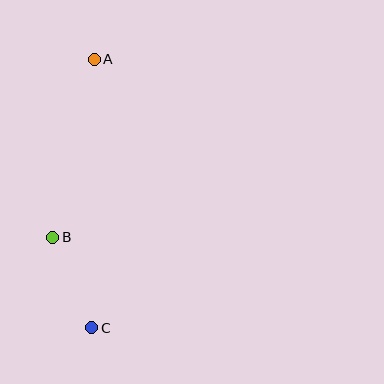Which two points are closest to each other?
Points B and C are closest to each other.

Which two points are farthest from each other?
Points A and C are farthest from each other.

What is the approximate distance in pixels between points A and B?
The distance between A and B is approximately 182 pixels.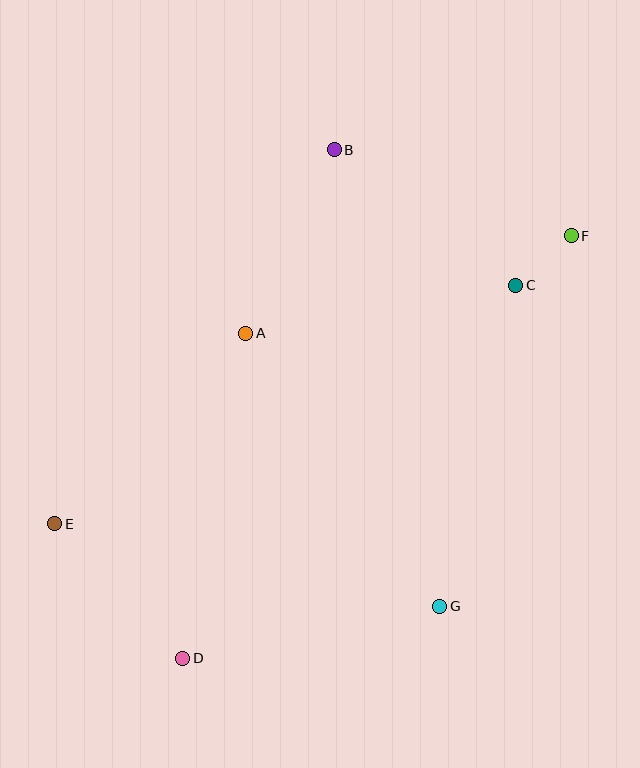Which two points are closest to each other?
Points C and F are closest to each other.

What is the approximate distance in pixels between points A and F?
The distance between A and F is approximately 340 pixels.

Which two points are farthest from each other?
Points E and F are farthest from each other.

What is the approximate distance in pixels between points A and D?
The distance between A and D is approximately 331 pixels.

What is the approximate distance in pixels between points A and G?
The distance between A and G is approximately 335 pixels.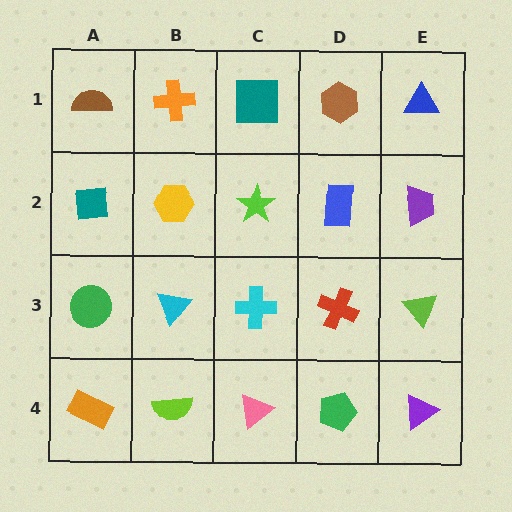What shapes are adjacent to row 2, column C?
A teal square (row 1, column C), a cyan cross (row 3, column C), a yellow hexagon (row 2, column B), a blue rectangle (row 2, column D).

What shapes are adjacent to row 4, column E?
A lime triangle (row 3, column E), a green pentagon (row 4, column D).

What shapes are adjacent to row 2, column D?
A brown hexagon (row 1, column D), a red cross (row 3, column D), a lime star (row 2, column C), a purple trapezoid (row 2, column E).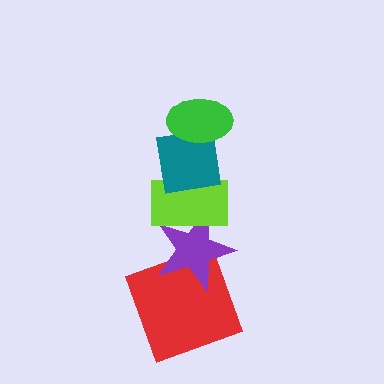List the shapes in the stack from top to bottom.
From top to bottom: the green ellipse, the teal square, the lime rectangle, the purple star, the red square.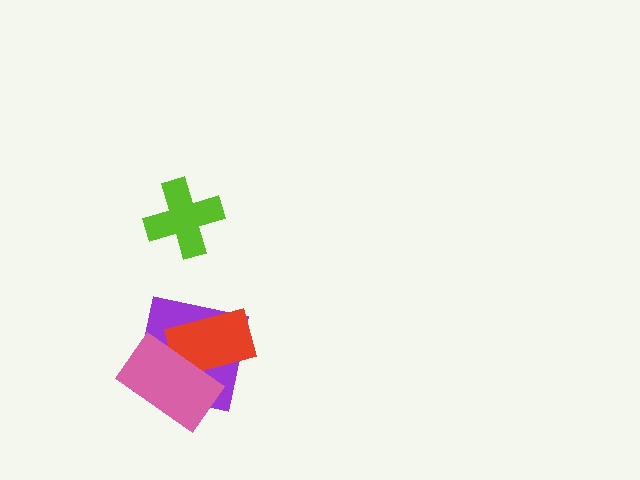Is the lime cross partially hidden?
No, no other shape covers it.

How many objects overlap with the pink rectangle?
2 objects overlap with the pink rectangle.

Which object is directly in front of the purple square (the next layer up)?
The red rectangle is directly in front of the purple square.